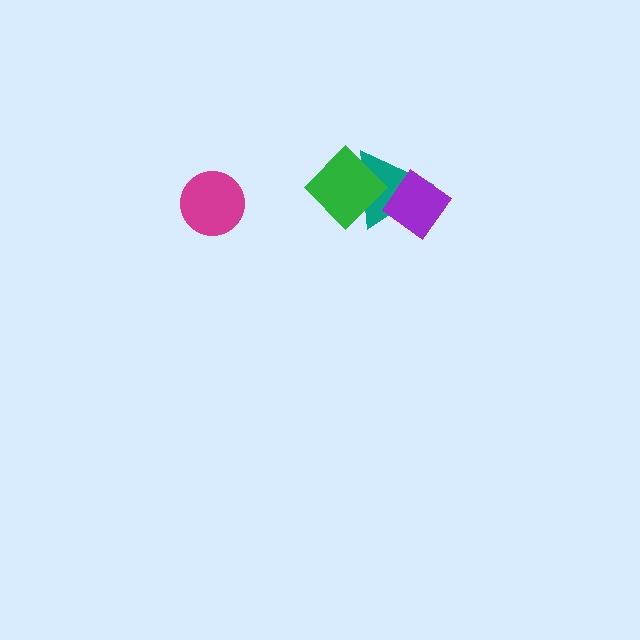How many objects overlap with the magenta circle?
0 objects overlap with the magenta circle.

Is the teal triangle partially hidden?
Yes, it is partially covered by another shape.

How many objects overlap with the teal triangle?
2 objects overlap with the teal triangle.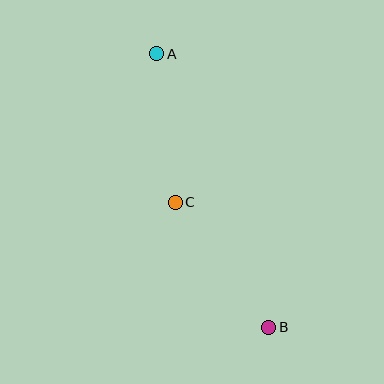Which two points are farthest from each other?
Points A and B are farthest from each other.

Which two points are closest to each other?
Points A and C are closest to each other.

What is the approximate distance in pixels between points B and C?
The distance between B and C is approximately 156 pixels.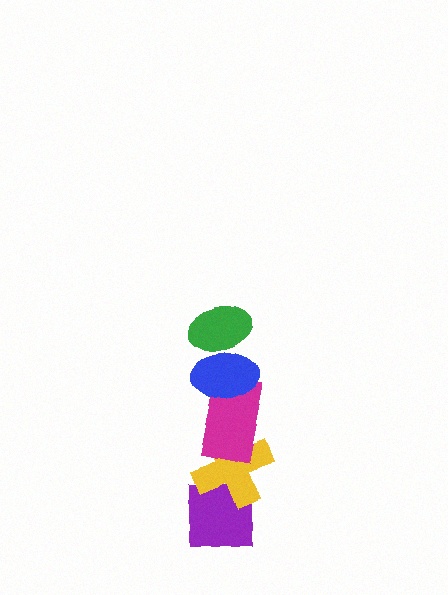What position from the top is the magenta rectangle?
The magenta rectangle is 3rd from the top.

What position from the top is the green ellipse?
The green ellipse is 1st from the top.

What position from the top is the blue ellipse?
The blue ellipse is 2nd from the top.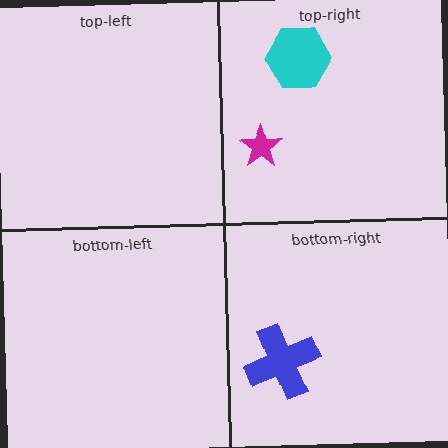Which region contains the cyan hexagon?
The top-right region.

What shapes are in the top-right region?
The magenta star, the cyan hexagon.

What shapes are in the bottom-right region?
The blue cross.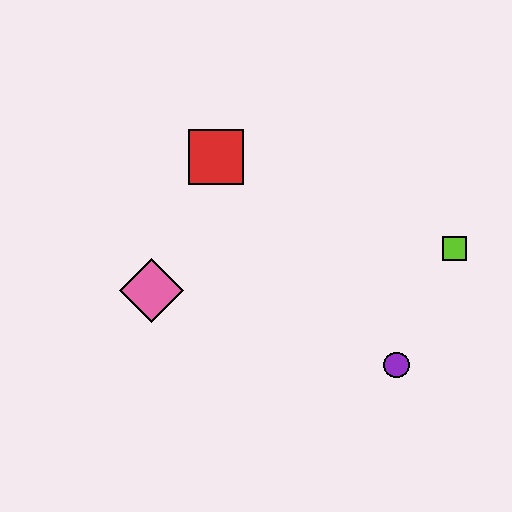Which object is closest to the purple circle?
The lime square is closest to the purple circle.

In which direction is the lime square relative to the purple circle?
The lime square is above the purple circle.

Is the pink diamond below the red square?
Yes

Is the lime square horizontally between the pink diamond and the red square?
No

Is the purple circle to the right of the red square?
Yes